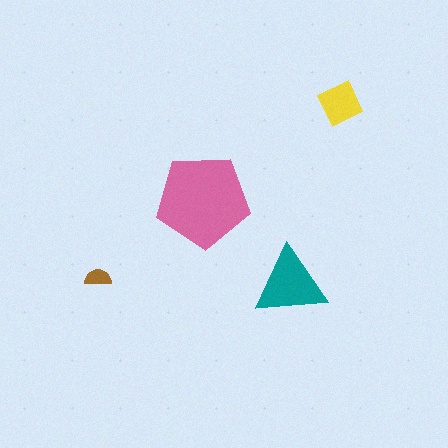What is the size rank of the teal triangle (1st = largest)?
2nd.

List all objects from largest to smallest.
The pink pentagon, the teal triangle, the yellow square, the brown semicircle.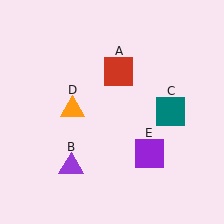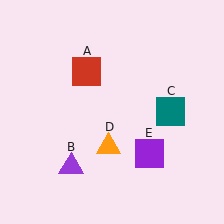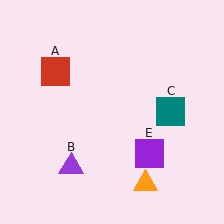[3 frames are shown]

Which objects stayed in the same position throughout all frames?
Purple triangle (object B) and teal square (object C) and purple square (object E) remained stationary.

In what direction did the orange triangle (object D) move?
The orange triangle (object D) moved down and to the right.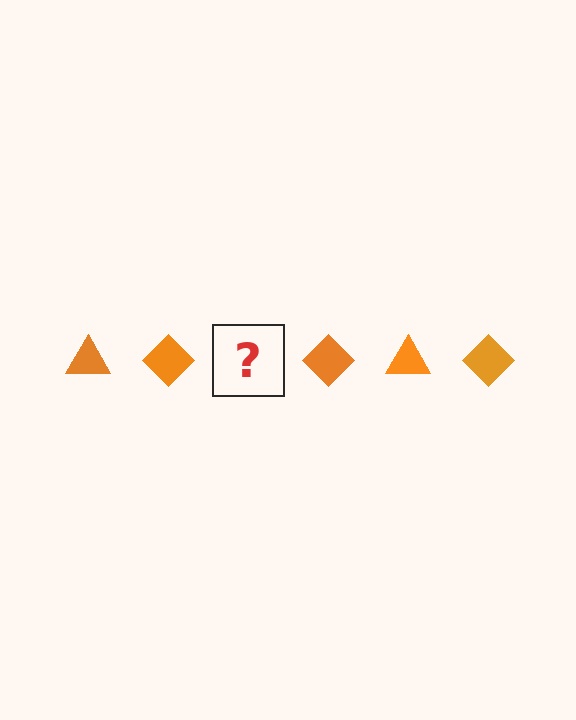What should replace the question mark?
The question mark should be replaced with an orange triangle.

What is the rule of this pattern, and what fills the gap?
The rule is that the pattern cycles through triangle, diamond shapes in orange. The gap should be filled with an orange triangle.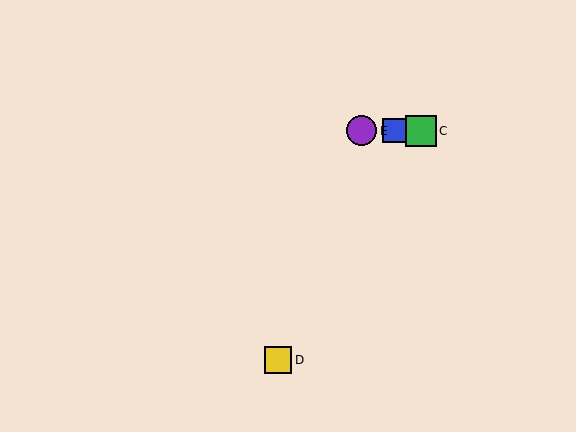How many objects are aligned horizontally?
4 objects (A, B, C, E) are aligned horizontally.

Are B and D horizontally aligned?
No, B is at y≈131 and D is at y≈360.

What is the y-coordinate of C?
Object C is at y≈131.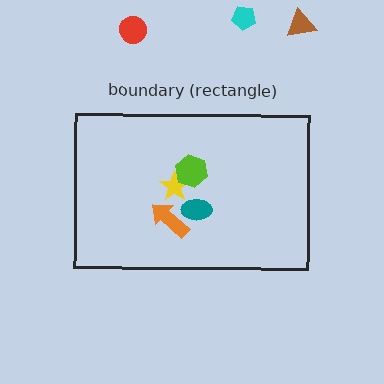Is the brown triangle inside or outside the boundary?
Outside.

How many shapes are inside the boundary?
4 inside, 3 outside.